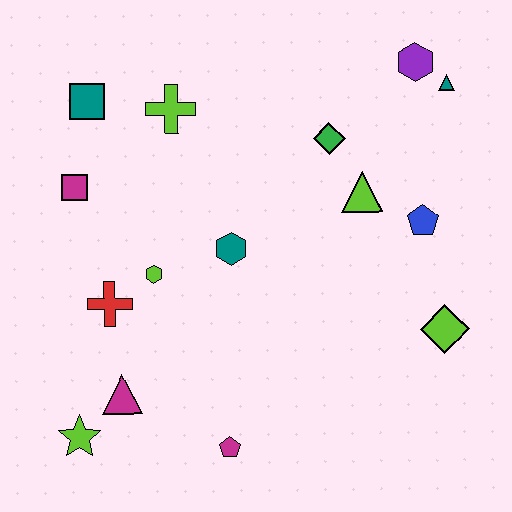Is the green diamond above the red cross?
Yes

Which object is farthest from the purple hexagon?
The lime star is farthest from the purple hexagon.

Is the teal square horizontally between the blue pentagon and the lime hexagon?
No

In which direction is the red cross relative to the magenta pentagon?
The red cross is above the magenta pentagon.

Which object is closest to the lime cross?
The teal square is closest to the lime cross.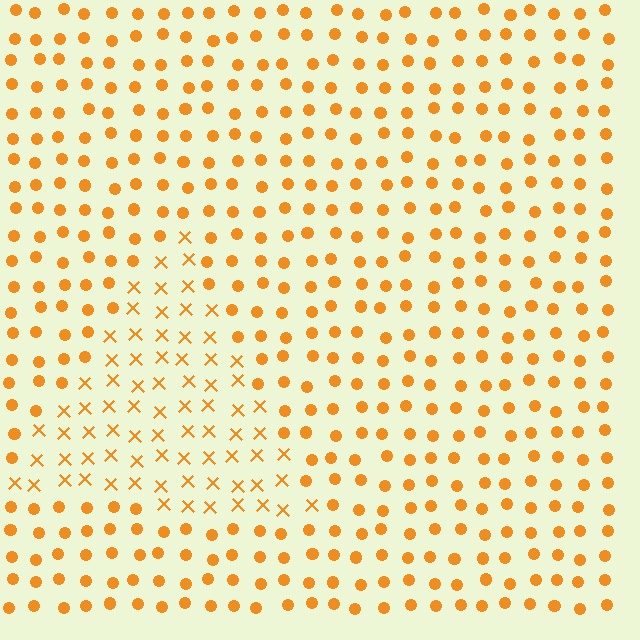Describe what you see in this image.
The image is filled with small orange elements arranged in a uniform grid. A triangle-shaped region contains X marks, while the surrounding area contains circles. The boundary is defined purely by the change in element shape.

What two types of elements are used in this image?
The image uses X marks inside the triangle region and circles outside it.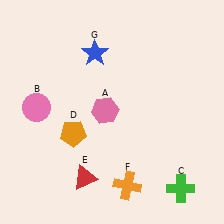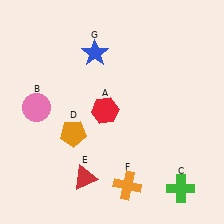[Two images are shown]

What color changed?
The hexagon (A) changed from pink in Image 1 to red in Image 2.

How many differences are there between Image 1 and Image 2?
There is 1 difference between the two images.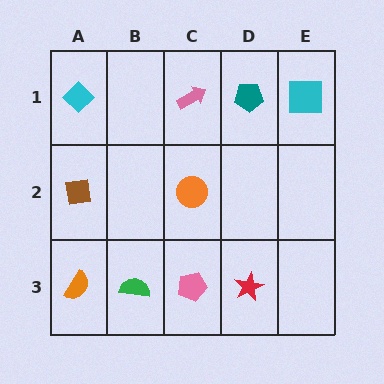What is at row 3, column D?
A red star.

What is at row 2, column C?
An orange circle.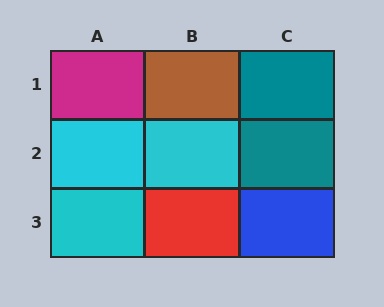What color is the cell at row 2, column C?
Teal.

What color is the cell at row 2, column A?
Cyan.